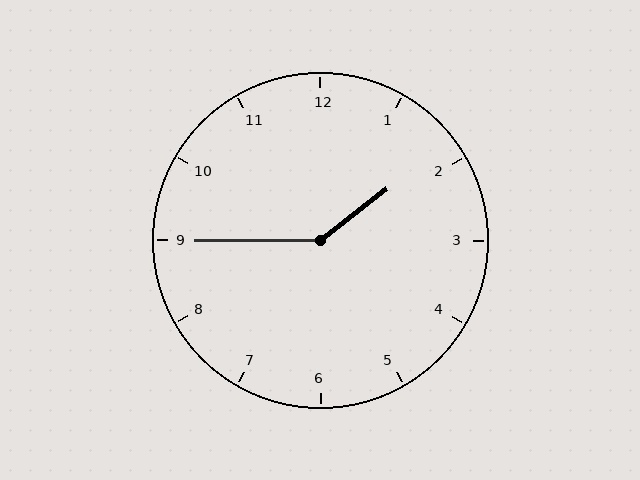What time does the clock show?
1:45.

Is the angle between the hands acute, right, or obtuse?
It is obtuse.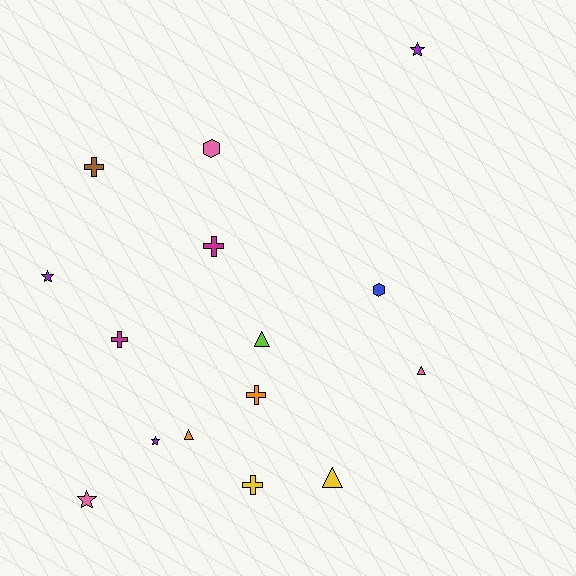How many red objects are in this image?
There are no red objects.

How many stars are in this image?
There are 4 stars.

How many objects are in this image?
There are 15 objects.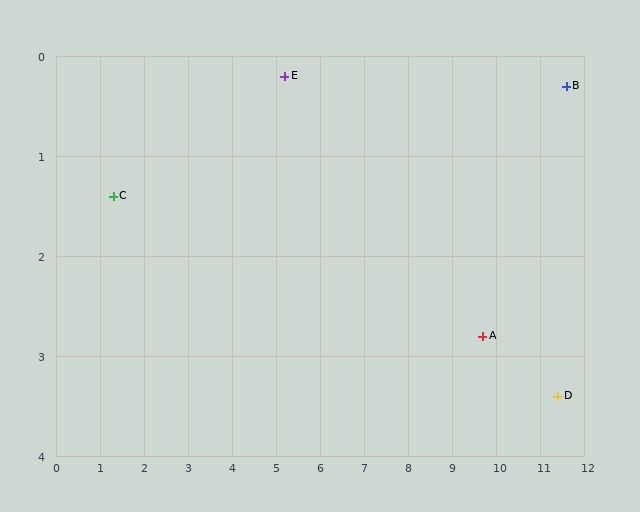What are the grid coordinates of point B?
Point B is at approximately (11.6, 0.3).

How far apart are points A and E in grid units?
Points A and E are about 5.2 grid units apart.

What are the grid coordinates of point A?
Point A is at approximately (9.7, 2.8).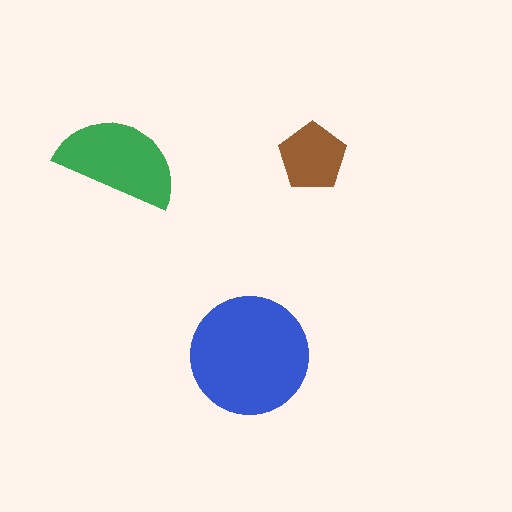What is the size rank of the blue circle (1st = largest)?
1st.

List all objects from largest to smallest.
The blue circle, the green semicircle, the brown pentagon.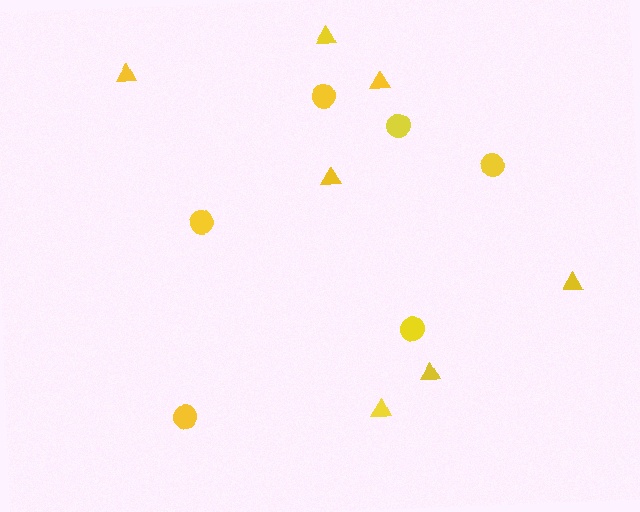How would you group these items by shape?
There are 2 groups: one group of circles (6) and one group of triangles (7).